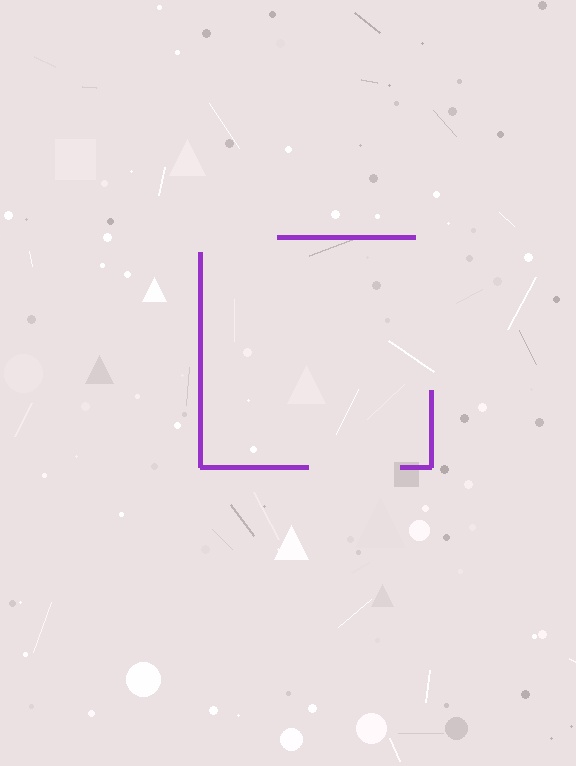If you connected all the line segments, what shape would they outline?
They would outline a square.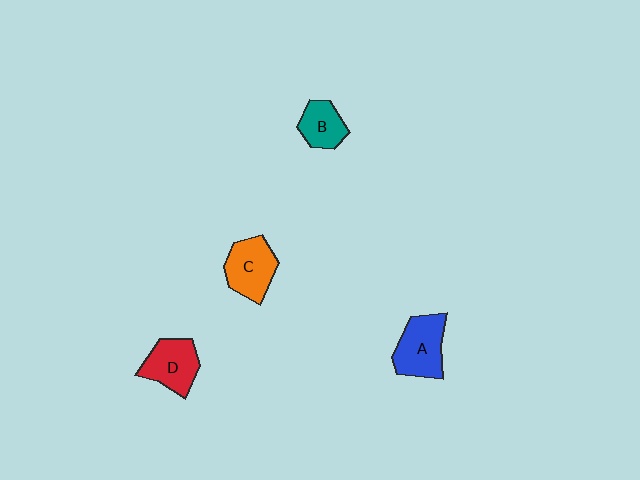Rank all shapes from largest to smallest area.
From largest to smallest: A (blue), C (orange), D (red), B (teal).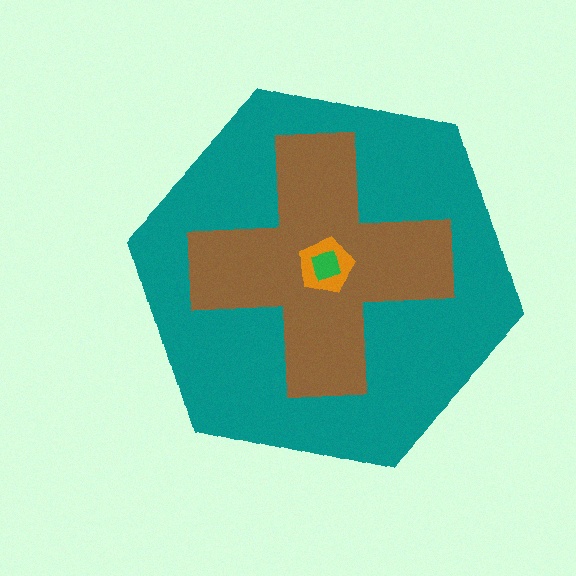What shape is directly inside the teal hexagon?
The brown cross.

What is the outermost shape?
The teal hexagon.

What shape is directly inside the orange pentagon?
The green square.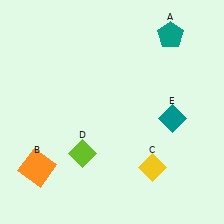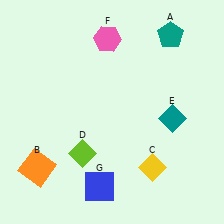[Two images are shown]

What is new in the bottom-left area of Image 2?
A blue square (G) was added in the bottom-left area of Image 2.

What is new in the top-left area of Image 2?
A pink hexagon (F) was added in the top-left area of Image 2.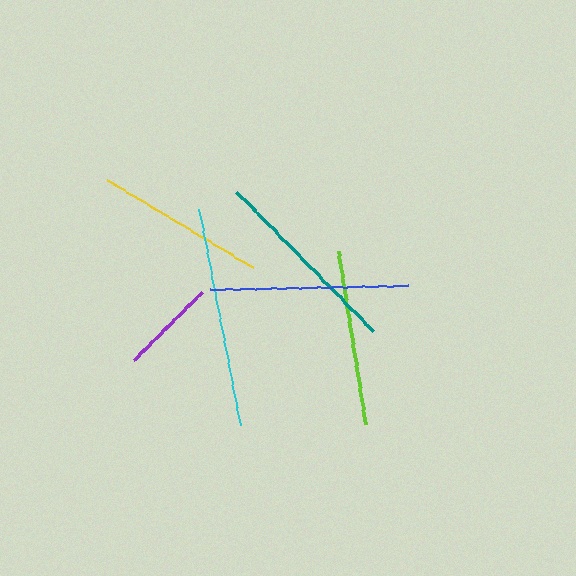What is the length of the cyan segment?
The cyan segment is approximately 220 pixels long.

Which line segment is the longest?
The cyan line is the longest at approximately 220 pixels.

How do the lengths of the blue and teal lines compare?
The blue and teal lines are approximately the same length.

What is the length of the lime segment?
The lime segment is approximately 174 pixels long.